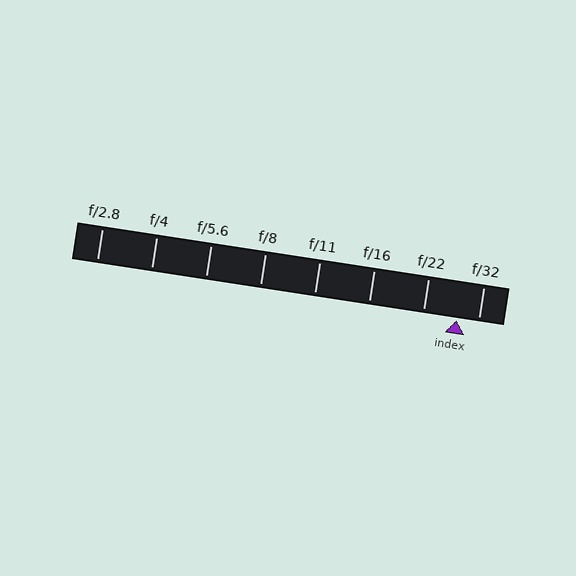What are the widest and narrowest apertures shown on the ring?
The widest aperture shown is f/2.8 and the narrowest is f/32.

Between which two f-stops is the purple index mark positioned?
The index mark is between f/22 and f/32.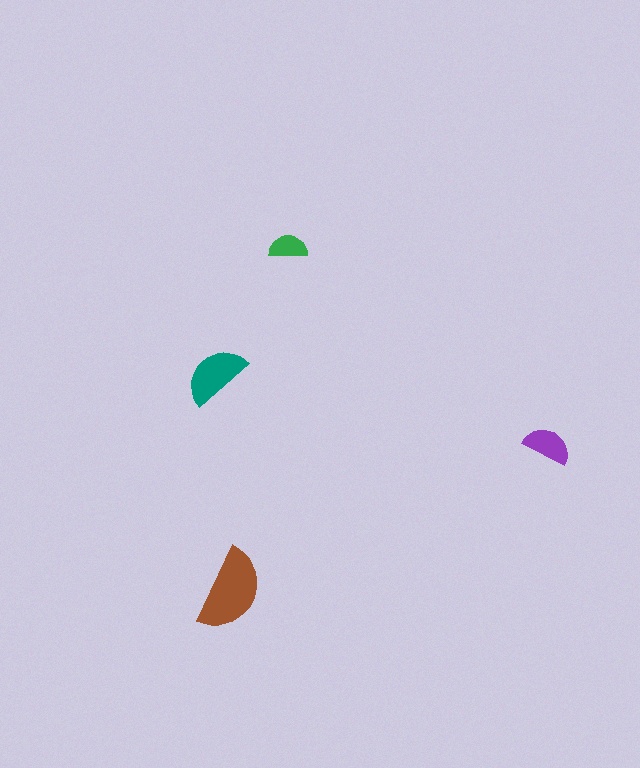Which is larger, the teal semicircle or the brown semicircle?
The brown one.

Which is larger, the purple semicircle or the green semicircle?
The purple one.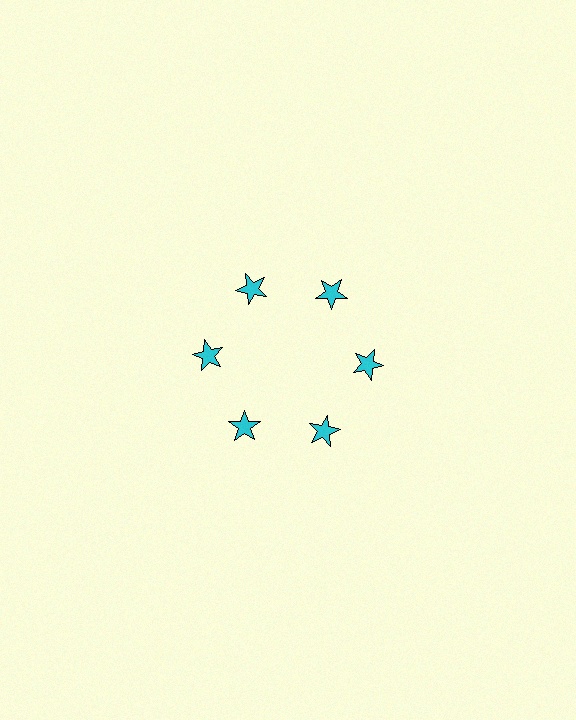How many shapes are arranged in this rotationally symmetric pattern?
There are 6 shapes, arranged in 6 groups of 1.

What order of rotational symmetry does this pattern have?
This pattern has 6-fold rotational symmetry.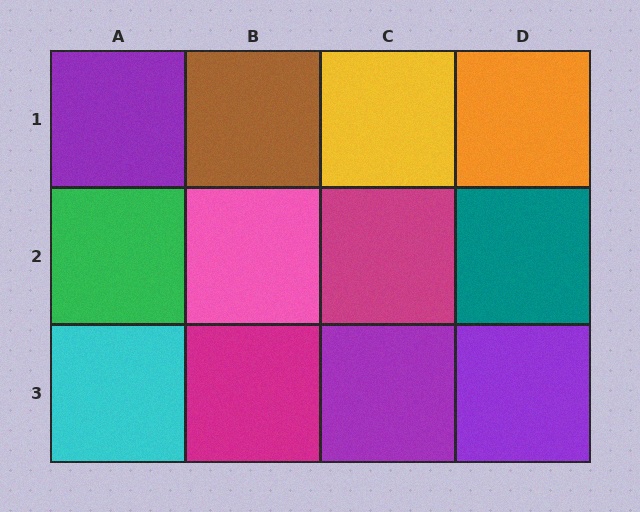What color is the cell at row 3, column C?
Purple.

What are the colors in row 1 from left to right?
Purple, brown, yellow, orange.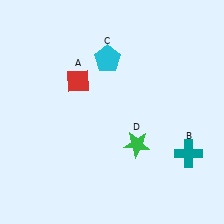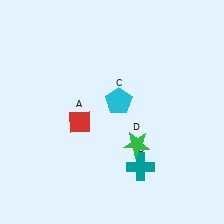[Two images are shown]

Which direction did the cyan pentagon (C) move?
The cyan pentagon (C) moved down.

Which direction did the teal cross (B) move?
The teal cross (B) moved left.